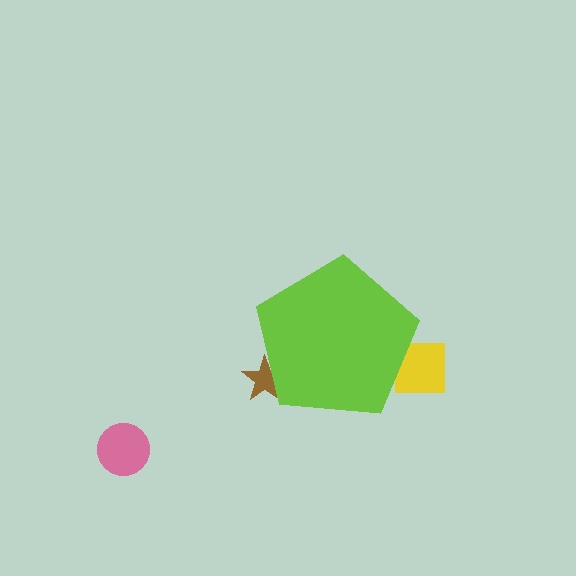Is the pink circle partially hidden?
No, the pink circle is fully visible.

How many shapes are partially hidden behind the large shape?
2 shapes are partially hidden.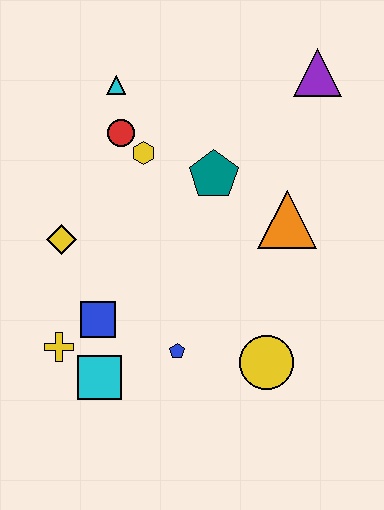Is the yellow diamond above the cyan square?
Yes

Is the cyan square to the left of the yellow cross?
No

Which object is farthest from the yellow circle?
The cyan triangle is farthest from the yellow circle.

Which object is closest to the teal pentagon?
The yellow hexagon is closest to the teal pentagon.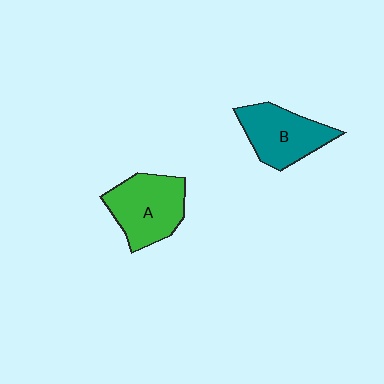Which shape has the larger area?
Shape A (green).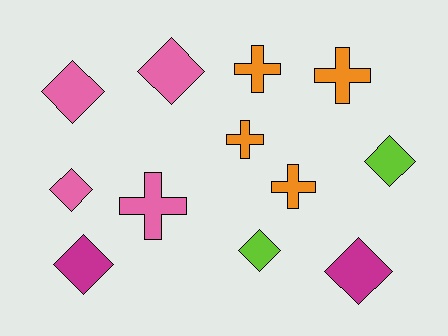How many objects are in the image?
There are 12 objects.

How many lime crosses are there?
There are no lime crosses.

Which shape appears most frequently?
Diamond, with 7 objects.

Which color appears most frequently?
Orange, with 4 objects.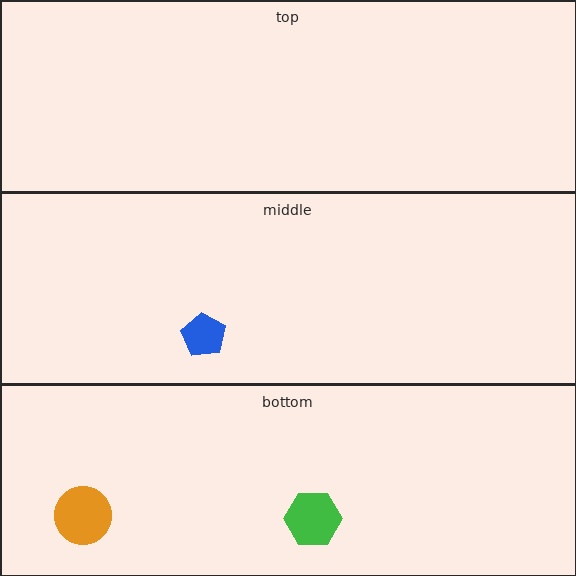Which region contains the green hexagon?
The bottom region.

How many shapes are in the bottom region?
2.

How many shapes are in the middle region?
1.